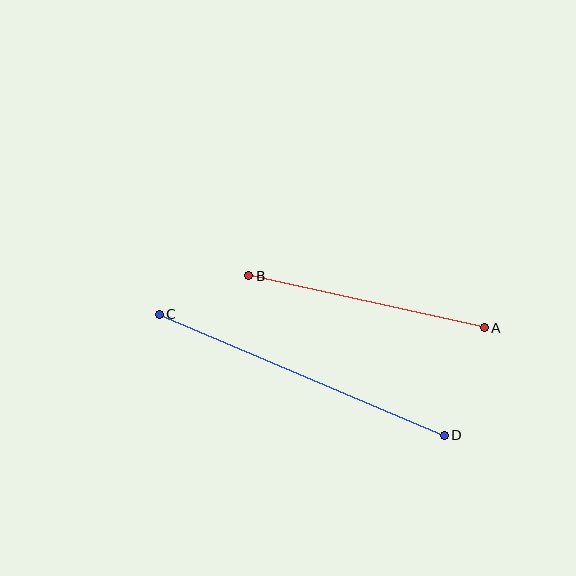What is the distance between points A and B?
The distance is approximately 241 pixels.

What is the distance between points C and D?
The distance is approximately 310 pixels.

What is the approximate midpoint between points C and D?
The midpoint is at approximately (302, 375) pixels.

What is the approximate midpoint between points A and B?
The midpoint is at approximately (366, 302) pixels.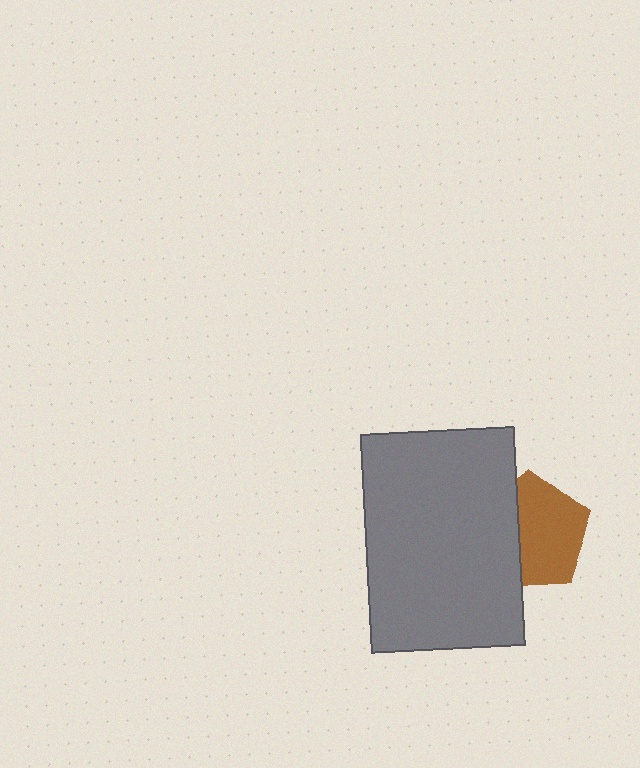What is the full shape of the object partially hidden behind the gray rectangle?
The partially hidden object is a brown pentagon.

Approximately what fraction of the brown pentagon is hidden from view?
Roughly 37% of the brown pentagon is hidden behind the gray rectangle.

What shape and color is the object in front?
The object in front is a gray rectangle.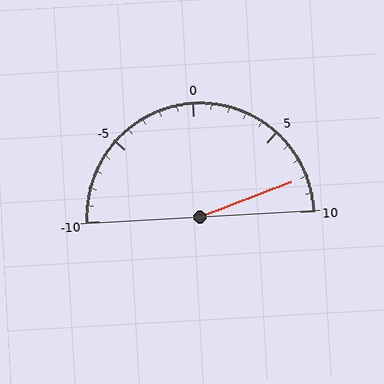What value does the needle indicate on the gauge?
The needle indicates approximately 8.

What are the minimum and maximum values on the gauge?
The gauge ranges from -10 to 10.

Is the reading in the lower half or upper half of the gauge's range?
The reading is in the upper half of the range (-10 to 10).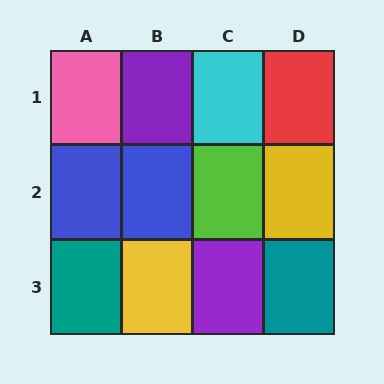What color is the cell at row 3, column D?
Teal.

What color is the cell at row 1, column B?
Purple.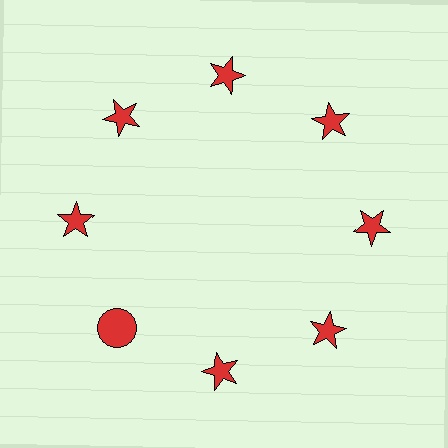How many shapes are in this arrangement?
There are 8 shapes arranged in a ring pattern.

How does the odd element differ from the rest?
It has a different shape: circle instead of star.